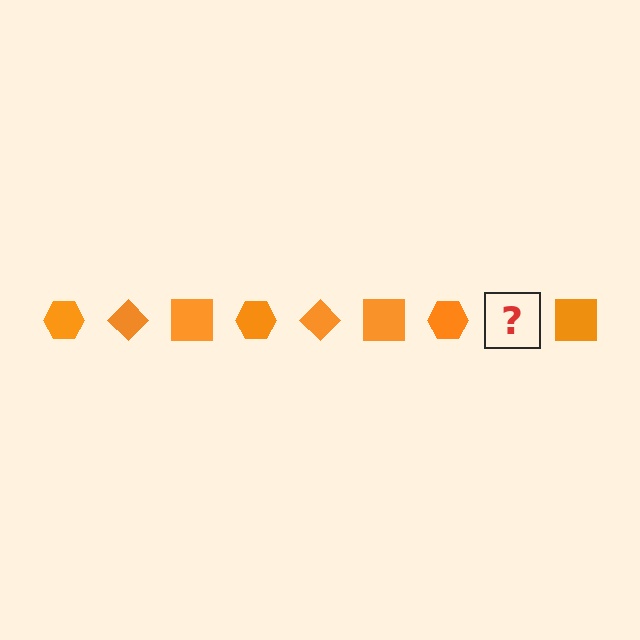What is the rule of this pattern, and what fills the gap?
The rule is that the pattern cycles through hexagon, diamond, square shapes in orange. The gap should be filled with an orange diamond.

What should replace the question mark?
The question mark should be replaced with an orange diamond.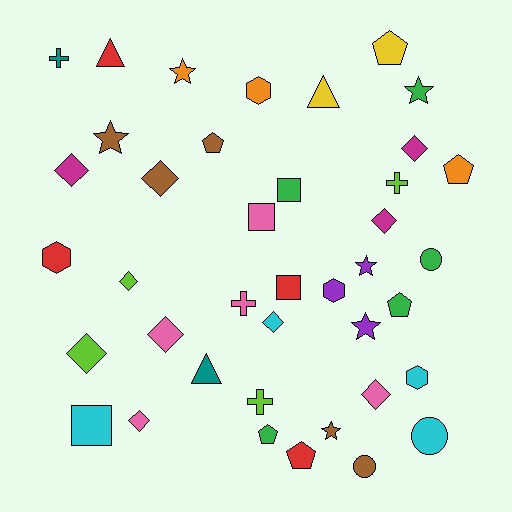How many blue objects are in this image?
There are no blue objects.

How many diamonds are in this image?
There are 10 diamonds.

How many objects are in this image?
There are 40 objects.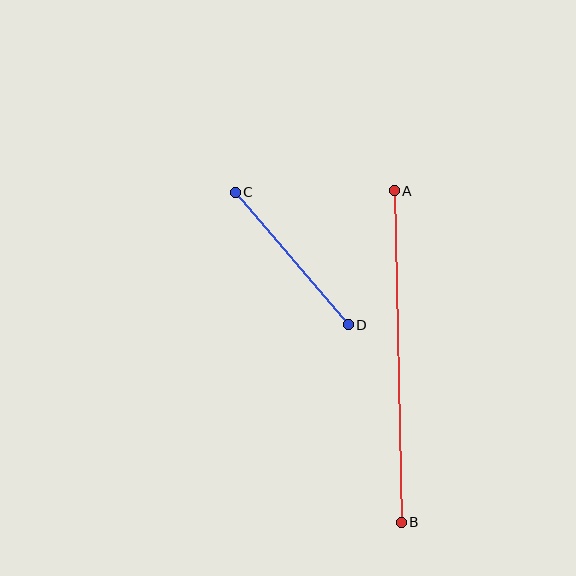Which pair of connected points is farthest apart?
Points A and B are farthest apart.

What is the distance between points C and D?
The distance is approximately 174 pixels.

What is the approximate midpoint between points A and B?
The midpoint is at approximately (398, 357) pixels.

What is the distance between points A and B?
The distance is approximately 332 pixels.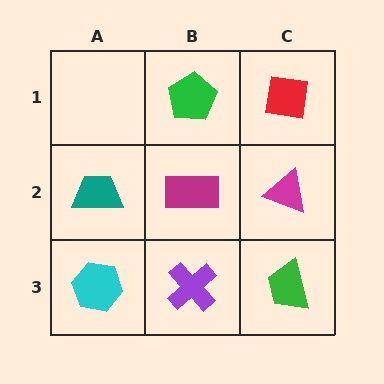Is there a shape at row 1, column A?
No, that cell is empty.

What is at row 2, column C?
A magenta triangle.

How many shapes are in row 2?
3 shapes.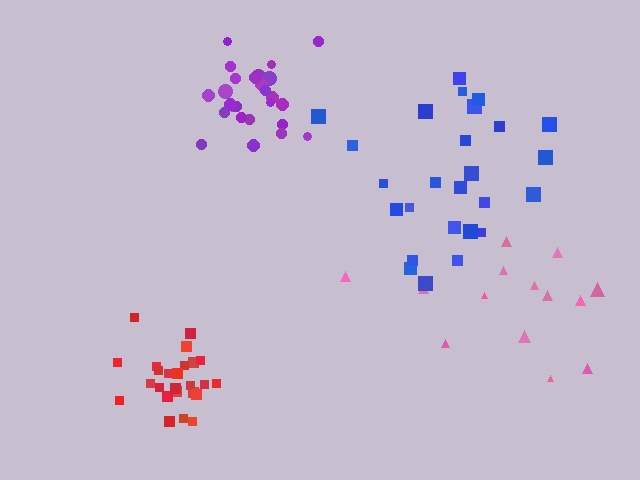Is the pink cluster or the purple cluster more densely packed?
Purple.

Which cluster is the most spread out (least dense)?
Pink.